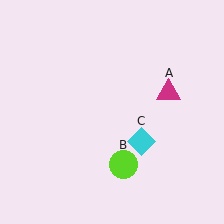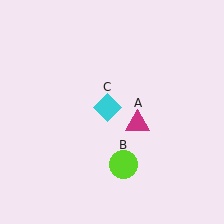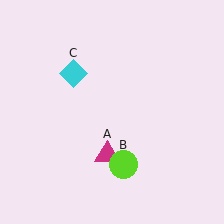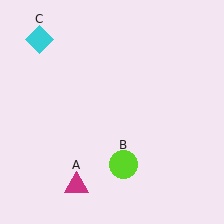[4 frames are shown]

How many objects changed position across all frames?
2 objects changed position: magenta triangle (object A), cyan diamond (object C).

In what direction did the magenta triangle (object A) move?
The magenta triangle (object A) moved down and to the left.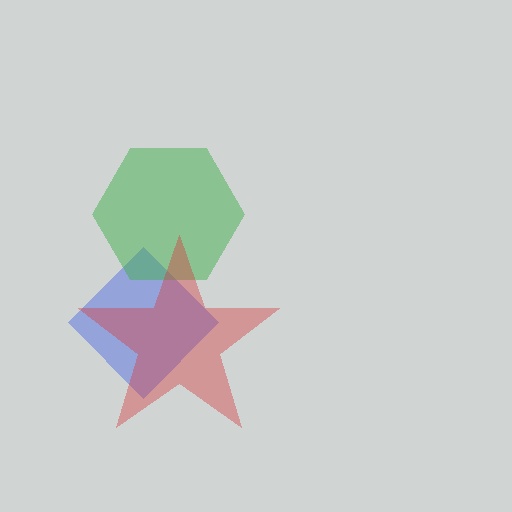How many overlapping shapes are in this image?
There are 3 overlapping shapes in the image.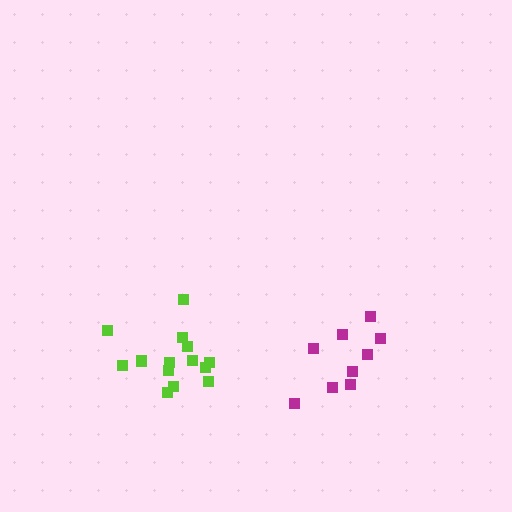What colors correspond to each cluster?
The clusters are colored: lime, magenta.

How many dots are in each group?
Group 1: 14 dots, Group 2: 9 dots (23 total).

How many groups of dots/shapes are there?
There are 2 groups.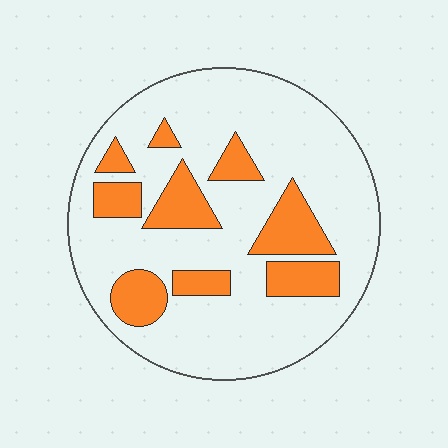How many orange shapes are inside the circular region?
9.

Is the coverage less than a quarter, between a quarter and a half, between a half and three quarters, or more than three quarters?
Less than a quarter.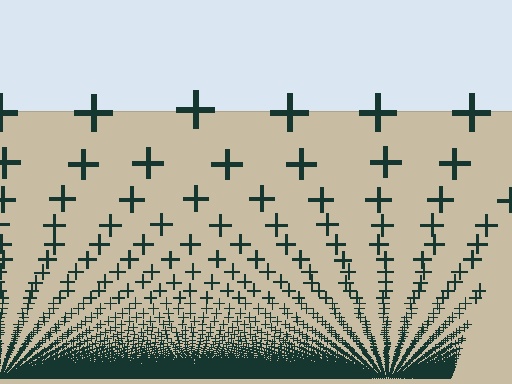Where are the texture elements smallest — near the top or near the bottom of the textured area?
Near the bottom.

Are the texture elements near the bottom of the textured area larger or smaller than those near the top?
Smaller. The gradient is inverted — elements near the bottom are smaller and denser.